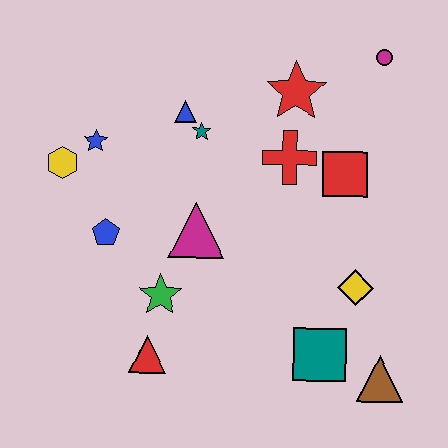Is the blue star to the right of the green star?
No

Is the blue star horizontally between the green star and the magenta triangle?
No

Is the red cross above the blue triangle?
No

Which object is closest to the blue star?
The yellow hexagon is closest to the blue star.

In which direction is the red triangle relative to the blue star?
The red triangle is below the blue star.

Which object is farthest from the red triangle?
The magenta circle is farthest from the red triangle.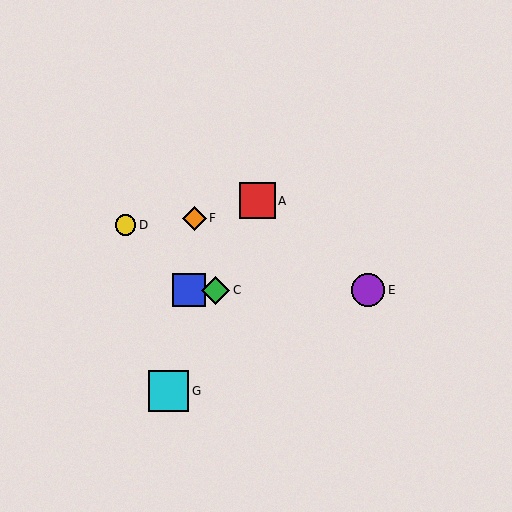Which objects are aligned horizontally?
Objects B, C, E are aligned horizontally.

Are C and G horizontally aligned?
No, C is at y≈290 and G is at y≈391.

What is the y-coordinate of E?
Object E is at y≈290.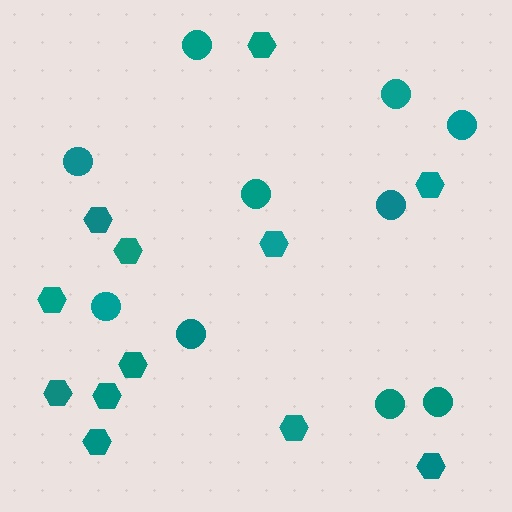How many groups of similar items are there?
There are 2 groups: one group of circles (10) and one group of hexagons (12).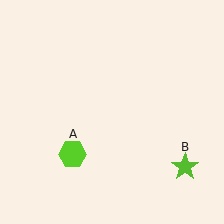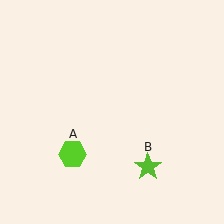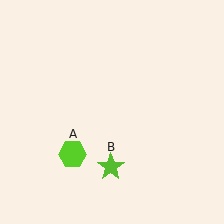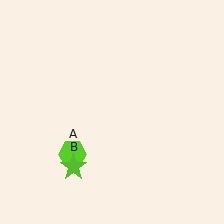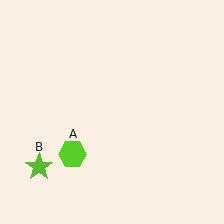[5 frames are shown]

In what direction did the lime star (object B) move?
The lime star (object B) moved left.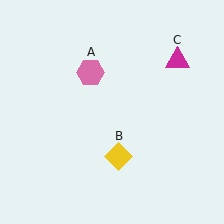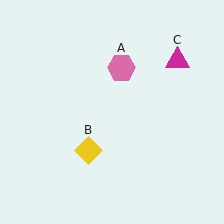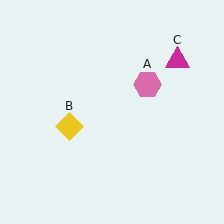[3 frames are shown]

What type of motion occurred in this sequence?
The pink hexagon (object A), yellow diamond (object B) rotated clockwise around the center of the scene.